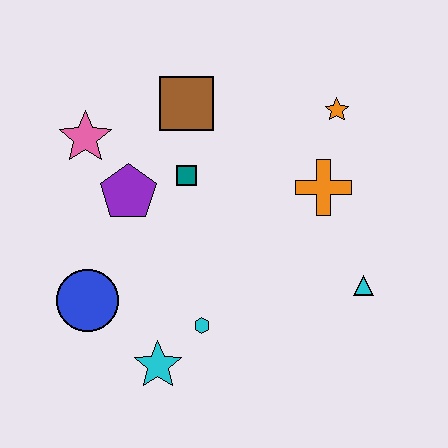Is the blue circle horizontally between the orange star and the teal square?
No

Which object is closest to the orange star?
The orange cross is closest to the orange star.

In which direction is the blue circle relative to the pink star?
The blue circle is below the pink star.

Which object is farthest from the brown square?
The cyan star is farthest from the brown square.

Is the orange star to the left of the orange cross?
No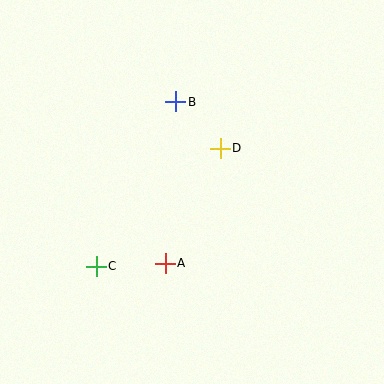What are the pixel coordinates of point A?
Point A is at (165, 263).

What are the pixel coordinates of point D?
Point D is at (220, 148).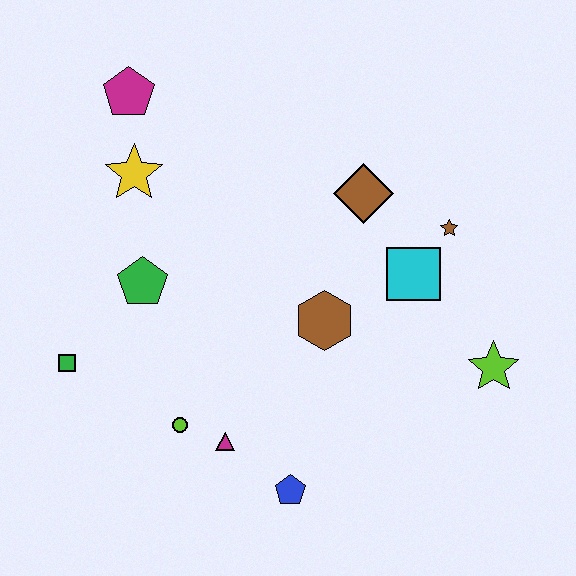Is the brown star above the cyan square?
Yes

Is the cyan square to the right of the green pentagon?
Yes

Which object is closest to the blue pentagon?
The magenta triangle is closest to the blue pentagon.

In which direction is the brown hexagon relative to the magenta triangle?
The brown hexagon is above the magenta triangle.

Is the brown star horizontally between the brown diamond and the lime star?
Yes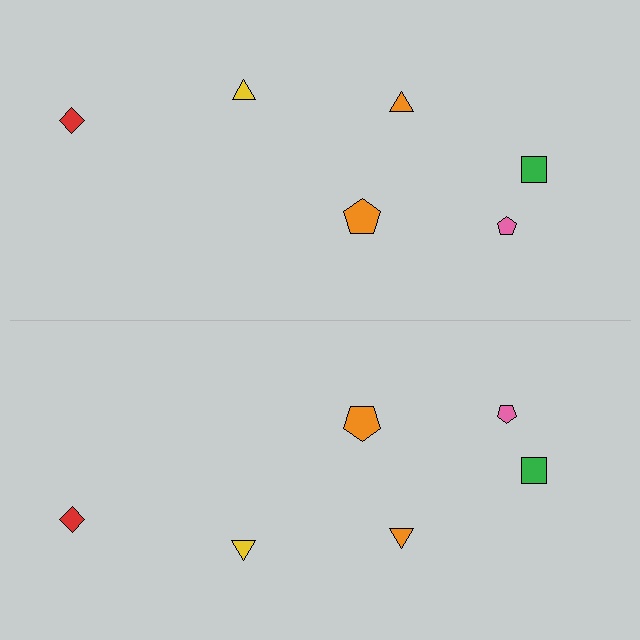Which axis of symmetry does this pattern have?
The pattern has a horizontal axis of symmetry running through the center of the image.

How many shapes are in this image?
There are 12 shapes in this image.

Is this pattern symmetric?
Yes, this pattern has bilateral (reflection) symmetry.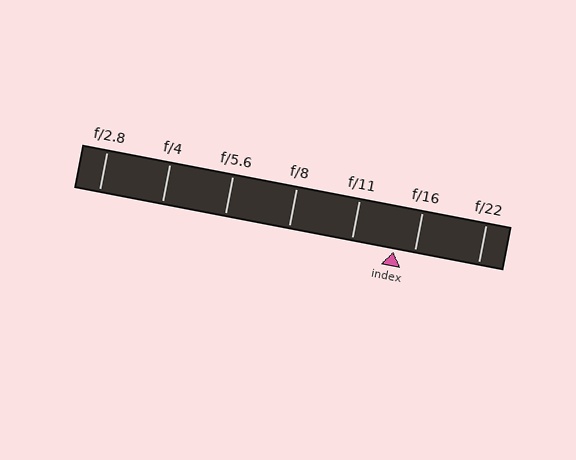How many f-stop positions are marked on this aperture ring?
There are 7 f-stop positions marked.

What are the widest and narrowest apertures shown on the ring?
The widest aperture shown is f/2.8 and the narrowest is f/22.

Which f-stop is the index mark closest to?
The index mark is closest to f/16.